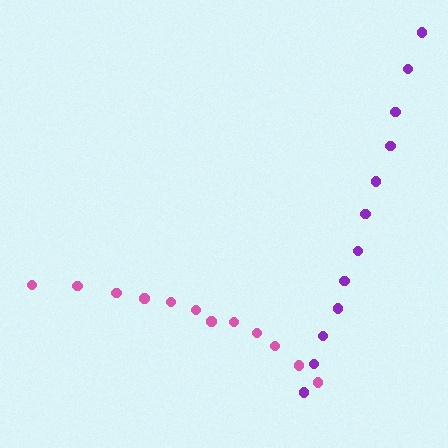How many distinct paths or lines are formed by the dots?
There are 2 distinct paths.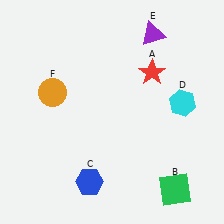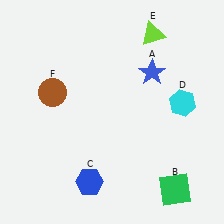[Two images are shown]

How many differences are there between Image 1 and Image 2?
There are 3 differences between the two images.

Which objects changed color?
A changed from red to blue. E changed from purple to lime. F changed from orange to brown.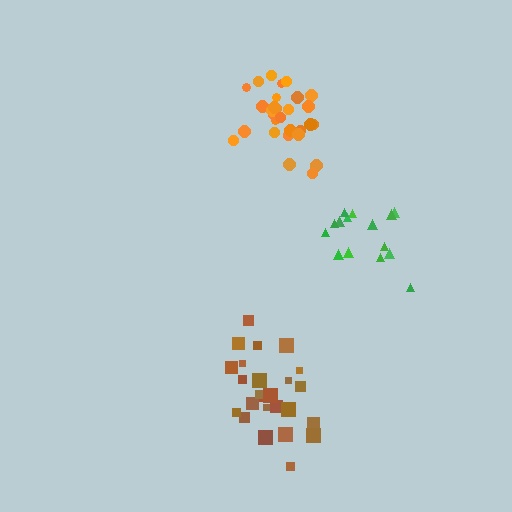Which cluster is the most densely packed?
Orange.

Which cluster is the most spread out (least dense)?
Green.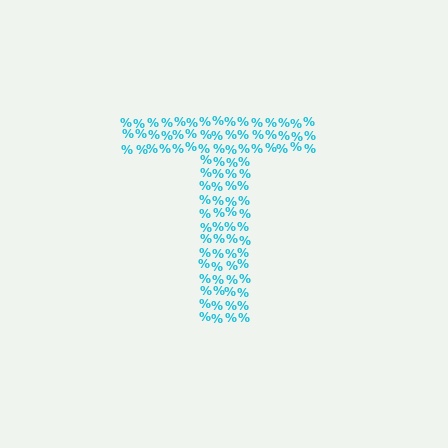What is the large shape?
The large shape is the letter T.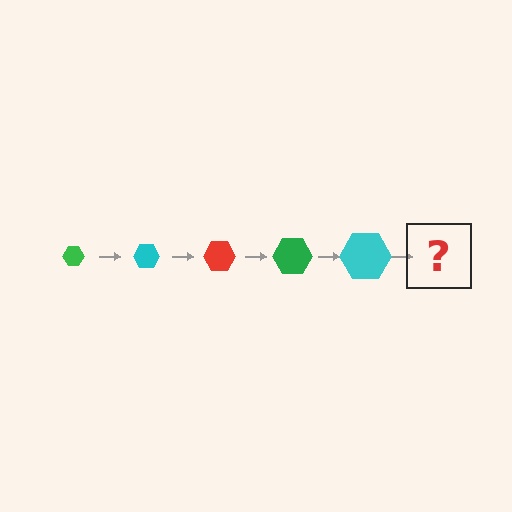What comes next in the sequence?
The next element should be a red hexagon, larger than the previous one.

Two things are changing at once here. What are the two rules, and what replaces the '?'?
The two rules are that the hexagon grows larger each step and the color cycles through green, cyan, and red. The '?' should be a red hexagon, larger than the previous one.